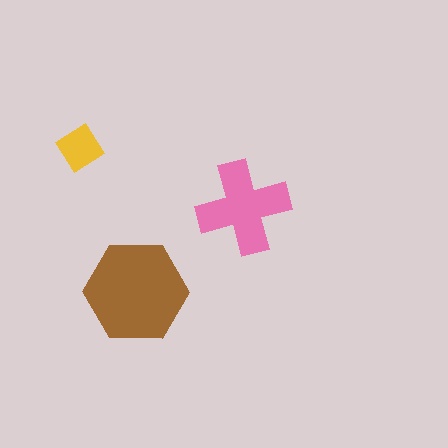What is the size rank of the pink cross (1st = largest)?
2nd.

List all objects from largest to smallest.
The brown hexagon, the pink cross, the yellow diamond.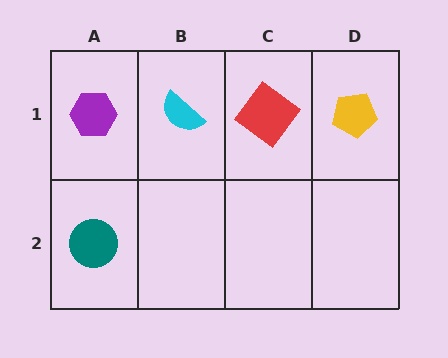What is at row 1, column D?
A yellow pentagon.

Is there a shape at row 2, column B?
No, that cell is empty.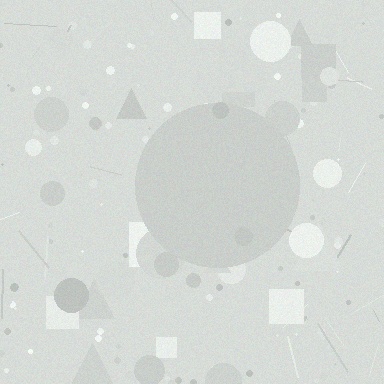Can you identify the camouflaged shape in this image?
The camouflaged shape is a circle.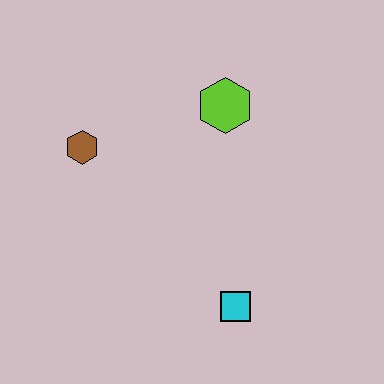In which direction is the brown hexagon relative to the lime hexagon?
The brown hexagon is to the left of the lime hexagon.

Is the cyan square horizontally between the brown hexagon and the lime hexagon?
No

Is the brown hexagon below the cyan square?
No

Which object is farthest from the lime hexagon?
The cyan square is farthest from the lime hexagon.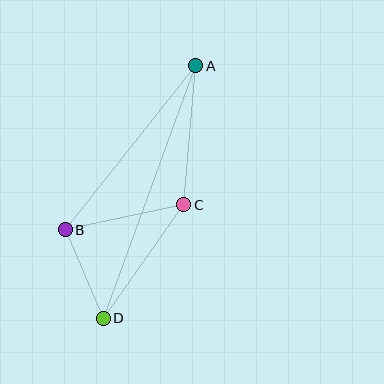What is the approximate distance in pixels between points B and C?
The distance between B and C is approximately 121 pixels.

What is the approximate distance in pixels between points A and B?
The distance between A and B is approximately 210 pixels.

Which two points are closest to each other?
Points B and D are closest to each other.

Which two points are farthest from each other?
Points A and D are farthest from each other.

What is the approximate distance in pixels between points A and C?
The distance between A and C is approximately 139 pixels.